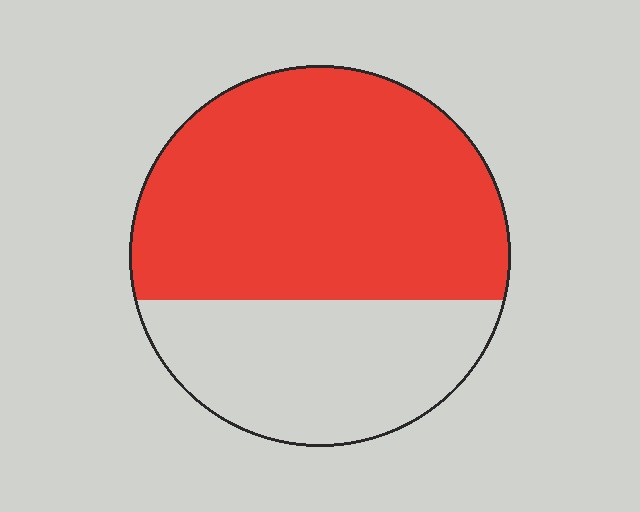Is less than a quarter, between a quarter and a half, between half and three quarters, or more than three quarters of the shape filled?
Between half and three quarters.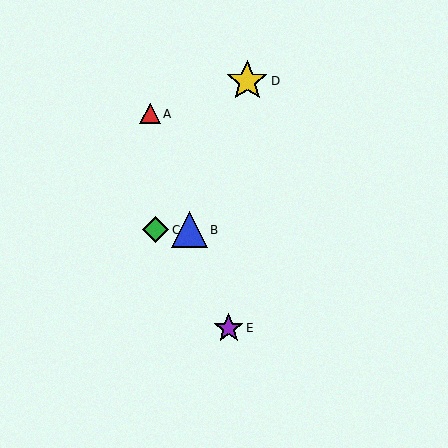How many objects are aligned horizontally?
2 objects (B, C) are aligned horizontally.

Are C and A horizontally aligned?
No, C is at y≈230 and A is at y≈114.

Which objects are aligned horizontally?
Objects B, C are aligned horizontally.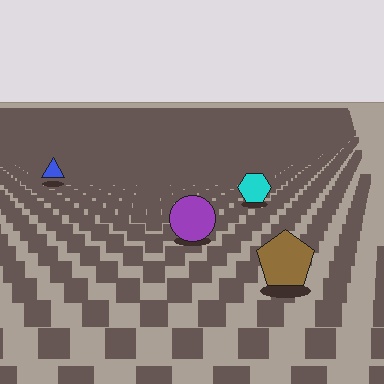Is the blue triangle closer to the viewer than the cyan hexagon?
No. The cyan hexagon is closer — you can tell from the texture gradient: the ground texture is coarser near it.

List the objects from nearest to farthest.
From nearest to farthest: the brown pentagon, the purple circle, the cyan hexagon, the blue triangle.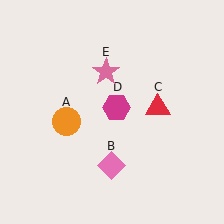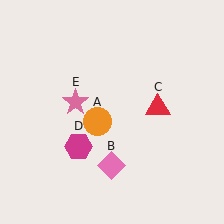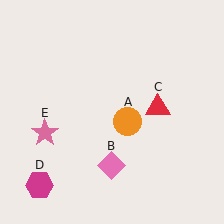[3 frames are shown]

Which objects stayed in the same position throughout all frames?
Pink diamond (object B) and red triangle (object C) remained stationary.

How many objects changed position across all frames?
3 objects changed position: orange circle (object A), magenta hexagon (object D), pink star (object E).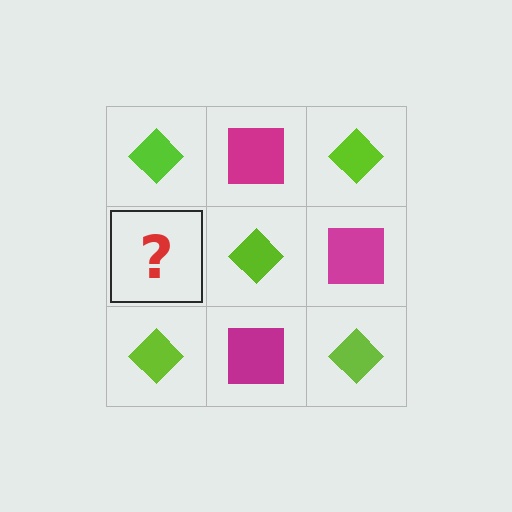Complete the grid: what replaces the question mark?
The question mark should be replaced with a magenta square.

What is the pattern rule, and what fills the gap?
The rule is that it alternates lime diamond and magenta square in a checkerboard pattern. The gap should be filled with a magenta square.